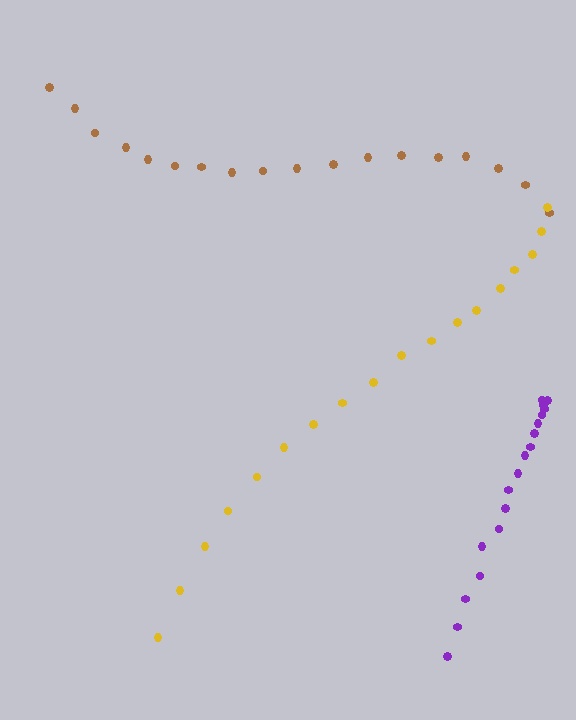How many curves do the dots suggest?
There are 3 distinct paths.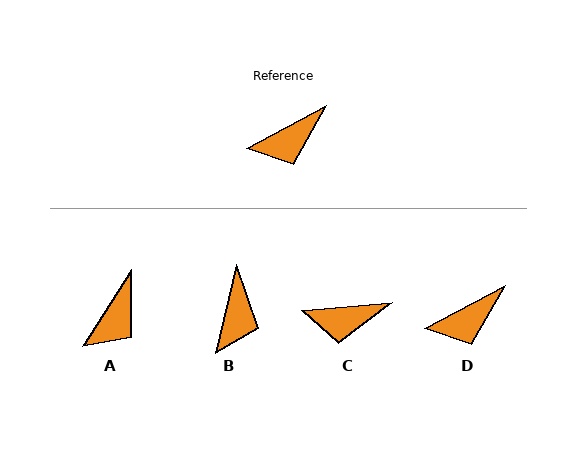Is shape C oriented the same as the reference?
No, it is off by about 23 degrees.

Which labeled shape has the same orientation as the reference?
D.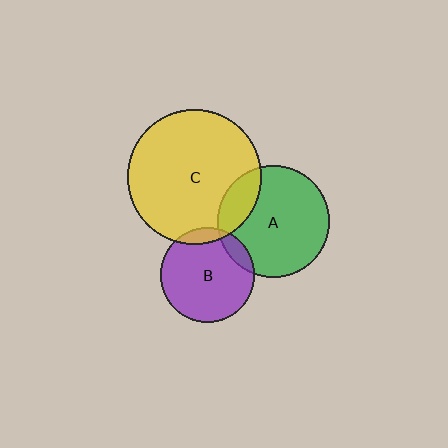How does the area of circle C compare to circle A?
Approximately 1.5 times.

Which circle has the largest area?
Circle C (yellow).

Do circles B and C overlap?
Yes.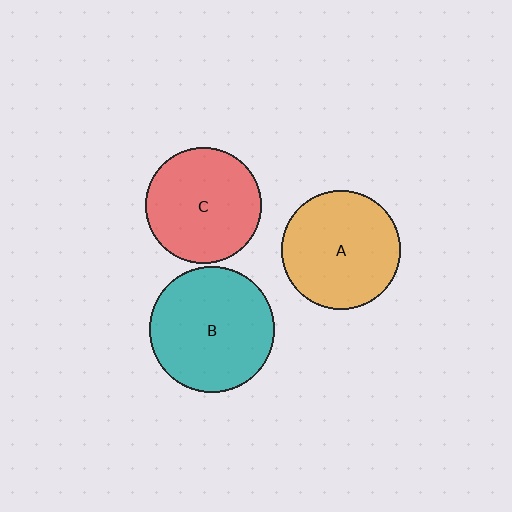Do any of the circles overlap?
No, none of the circles overlap.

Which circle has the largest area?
Circle B (teal).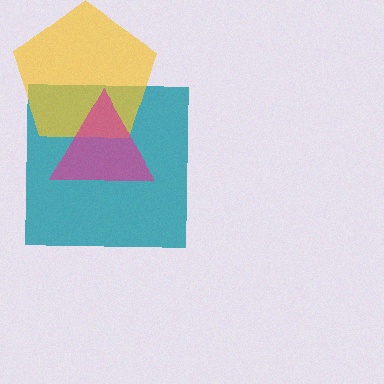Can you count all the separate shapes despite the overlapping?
Yes, there are 3 separate shapes.